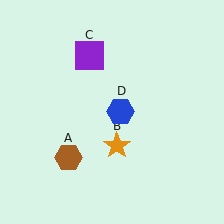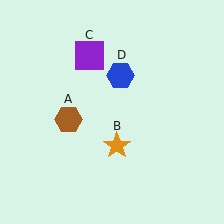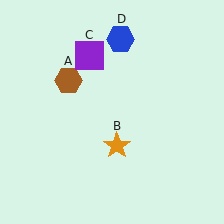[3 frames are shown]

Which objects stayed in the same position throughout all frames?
Orange star (object B) and purple square (object C) remained stationary.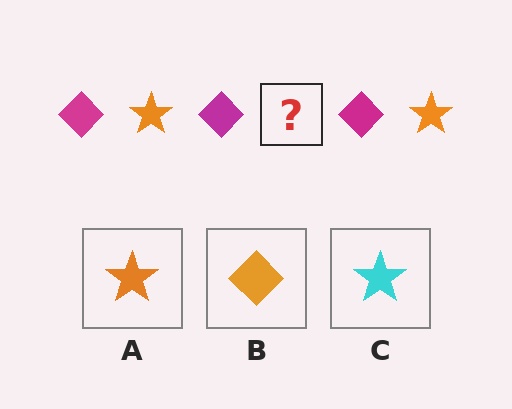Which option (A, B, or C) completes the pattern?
A.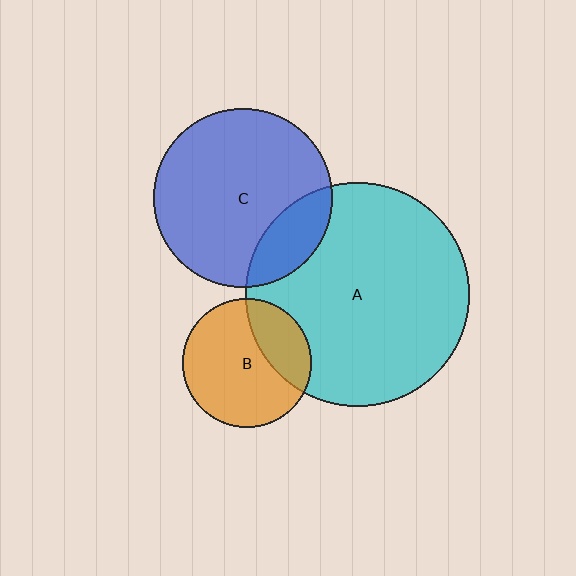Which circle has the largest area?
Circle A (cyan).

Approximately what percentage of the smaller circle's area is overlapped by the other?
Approximately 30%.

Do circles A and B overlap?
Yes.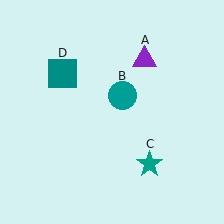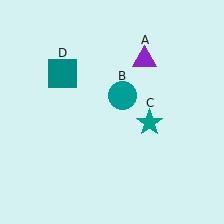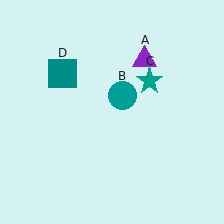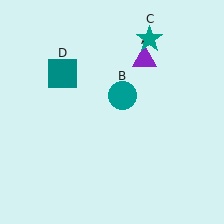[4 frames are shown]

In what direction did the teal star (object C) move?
The teal star (object C) moved up.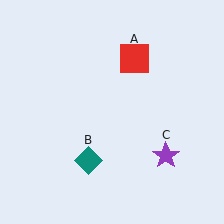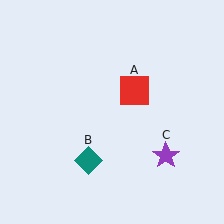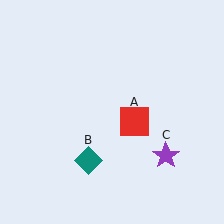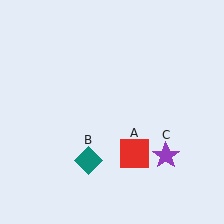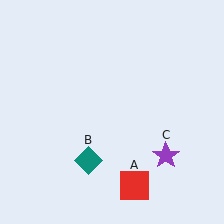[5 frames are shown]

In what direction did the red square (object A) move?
The red square (object A) moved down.